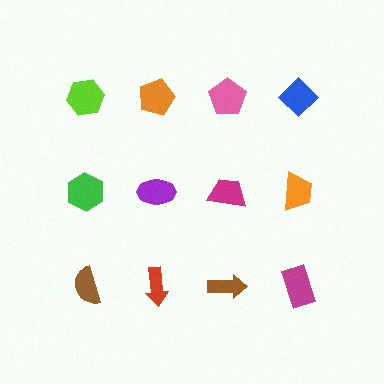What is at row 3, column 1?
A brown semicircle.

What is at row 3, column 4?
A magenta rectangle.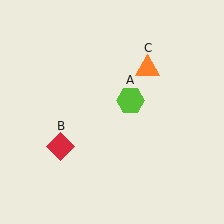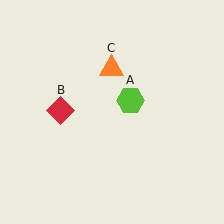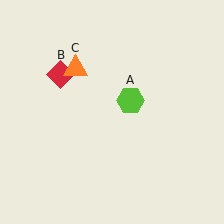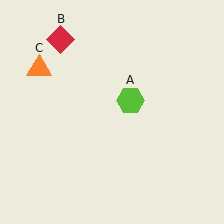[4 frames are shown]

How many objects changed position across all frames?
2 objects changed position: red diamond (object B), orange triangle (object C).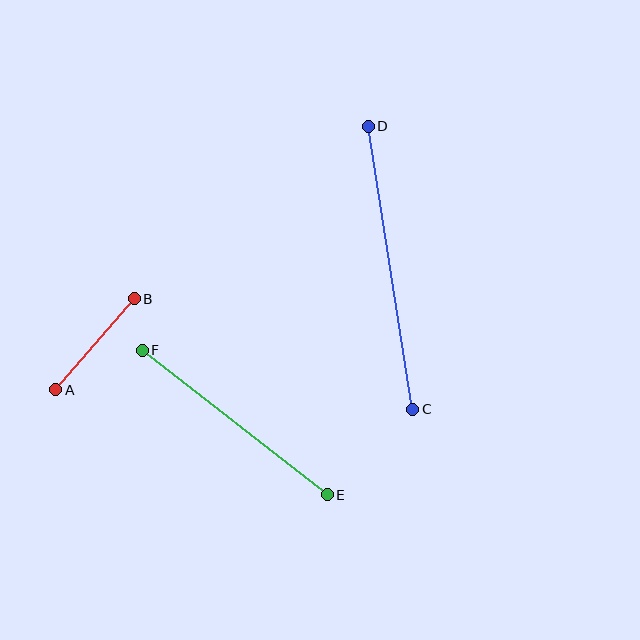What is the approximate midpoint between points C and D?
The midpoint is at approximately (390, 268) pixels.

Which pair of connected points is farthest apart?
Points C and D are farthest apart.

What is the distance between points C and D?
The distance is approximately 286 pixels.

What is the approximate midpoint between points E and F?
The midpoint is at approximately (235, 422) pixels.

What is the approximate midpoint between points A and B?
The midpoint is at approximately (95, 344) pixels.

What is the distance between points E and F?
The distance is approximately 235 pixels.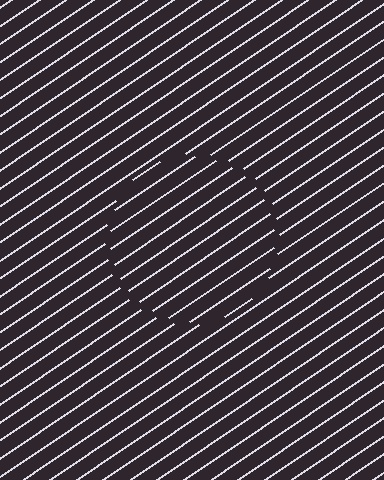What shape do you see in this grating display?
An illusory circle. The interior of the shape contains the same grating, shifted by half a period — the contour is defined by the phase discontinuity where line-ends from the inner and outer gratings abut.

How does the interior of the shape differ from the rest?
The interior of the shape contains the same grating, shifted by half a period — the contour is defined by the phase discontinuity where line-ends from the inner and outer gratings abut.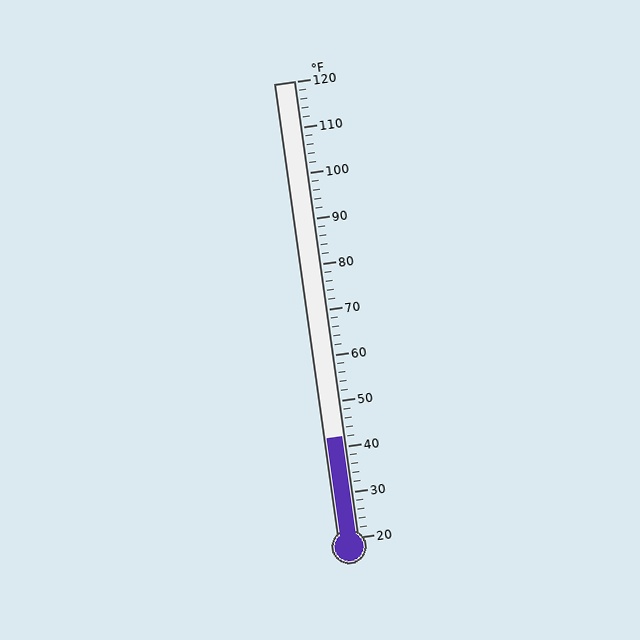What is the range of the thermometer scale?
The thermometer scale ranges from 20°F to 120°F.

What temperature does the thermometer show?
The thermometer shows approximately 42°F.